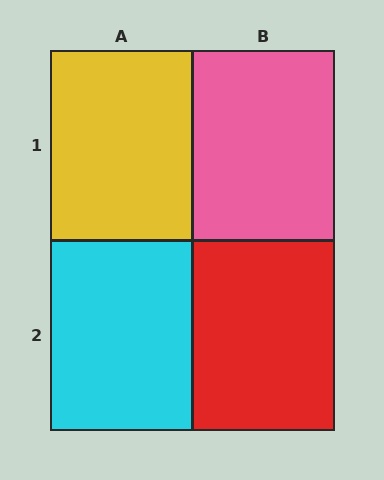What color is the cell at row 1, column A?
Yellow.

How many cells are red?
1 cell is red.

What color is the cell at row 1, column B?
Pink.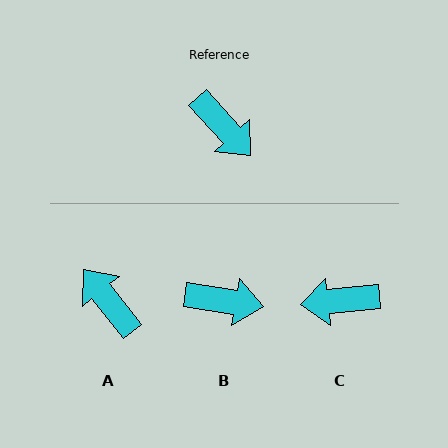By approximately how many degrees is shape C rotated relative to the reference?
Approximately 126 degrees clockwise.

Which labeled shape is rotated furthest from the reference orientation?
A, about 176 degrees away.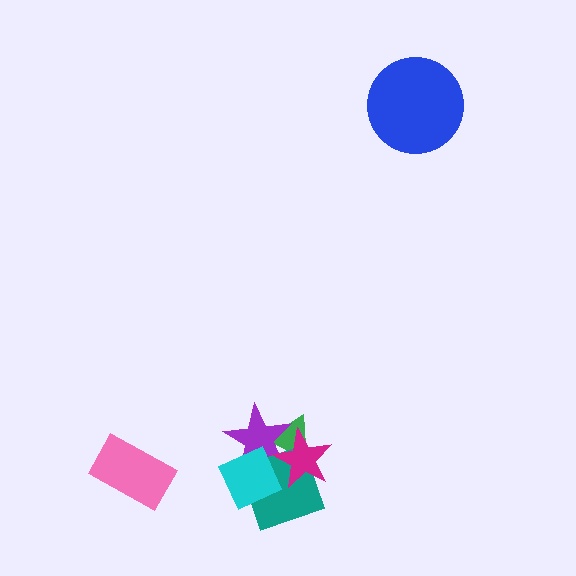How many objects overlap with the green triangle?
3 objects overlap with the green triangle.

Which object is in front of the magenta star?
The cyan diamond is in front of the magenta star.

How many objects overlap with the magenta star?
4 objects overlap with the magenta star.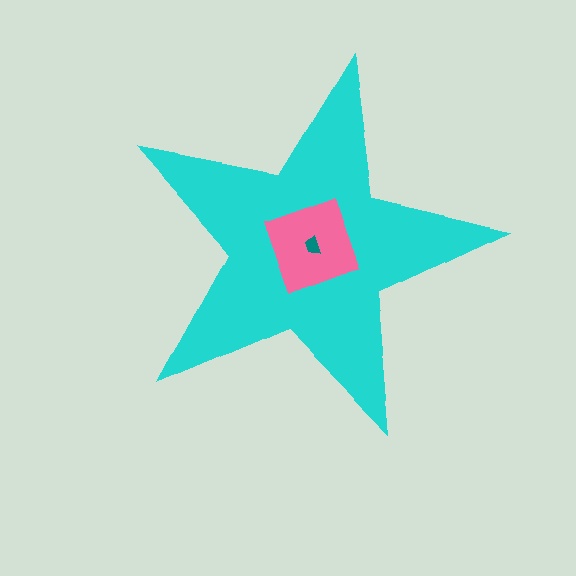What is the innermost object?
The teal trapezoid.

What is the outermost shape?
The cyan star.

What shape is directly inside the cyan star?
The pink square.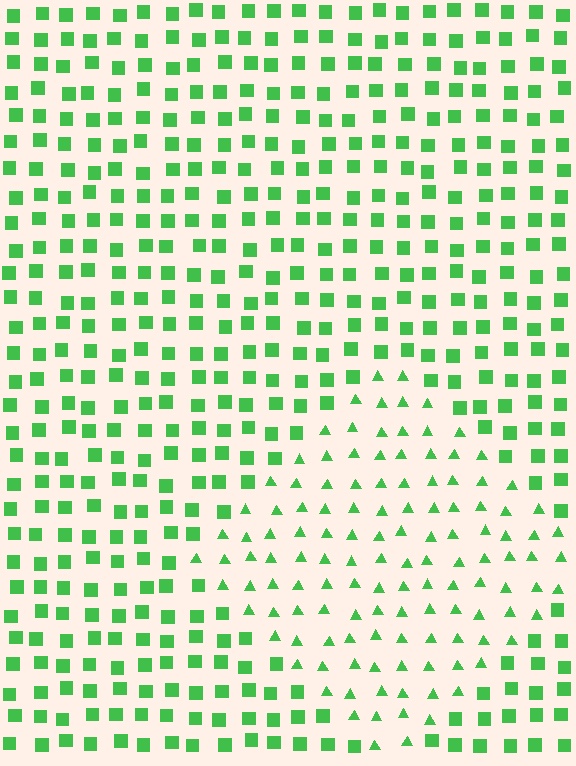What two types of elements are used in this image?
The image uses triangles inside the diamond region and squares outside it.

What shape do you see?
I see a diamond.